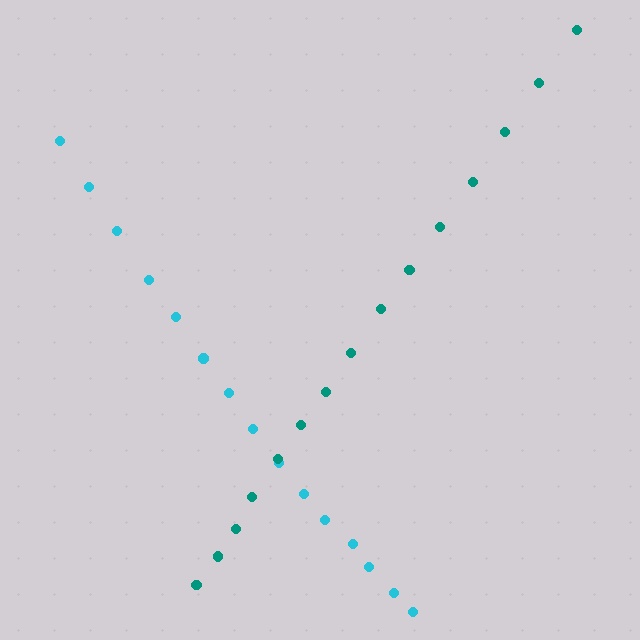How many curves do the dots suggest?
There are 2 distinct paths.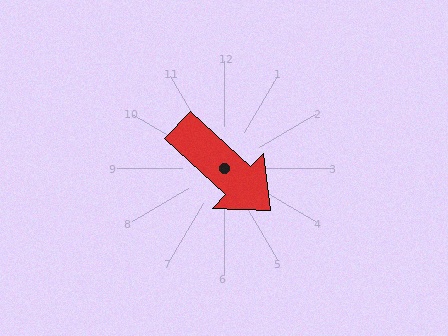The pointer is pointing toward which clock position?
Roughly 4 o'clock.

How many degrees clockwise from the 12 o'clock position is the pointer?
Approximately 133 degrees.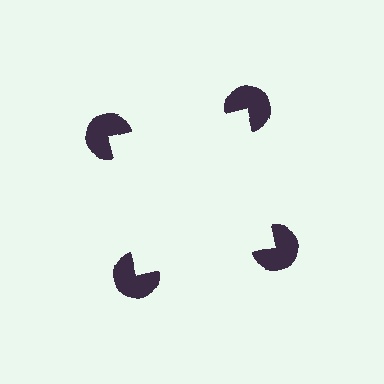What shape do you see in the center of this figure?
An illusory square — its edges are inferred from the aligned wedge cuts in the pac-man discs, not physically drawn.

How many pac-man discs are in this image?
There are 4 — one at each vertex of the illusory square.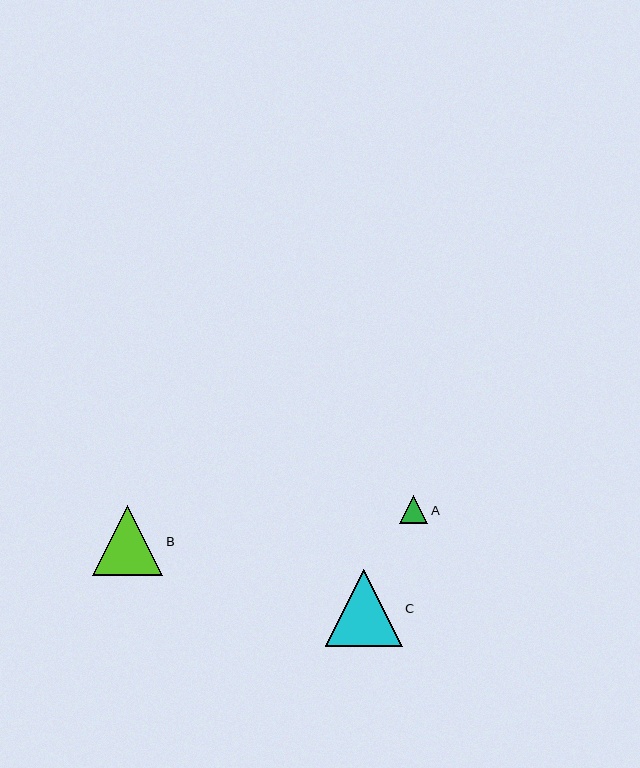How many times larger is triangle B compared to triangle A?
Triangle B is approximately 2.5 times the size of triangle A.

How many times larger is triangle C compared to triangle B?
Triangle C is approximately 1.1 times the size of triangle B.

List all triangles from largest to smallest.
From largest to smallest: C, B, A.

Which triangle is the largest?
Triangle C is the largest with a size of approximately 77 pixels.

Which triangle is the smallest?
Triangle A is the smallest with a size of approximately 28 pixels.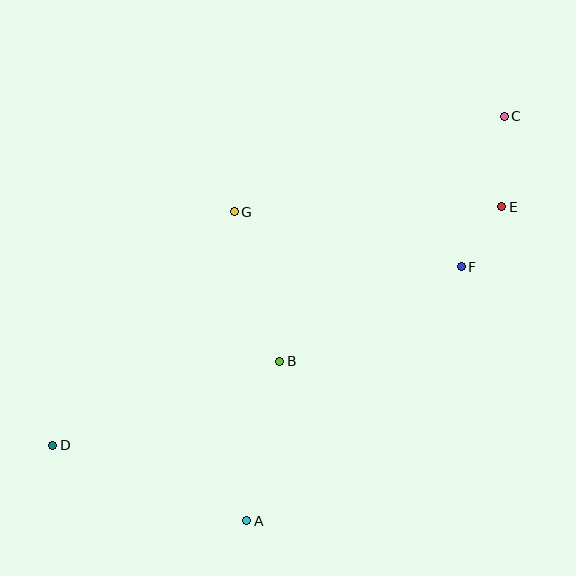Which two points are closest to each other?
Points E and F are closest to each other.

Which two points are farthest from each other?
Points C and D are farthest from each other.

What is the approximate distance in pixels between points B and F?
The distance between B and F is approximately 204 pixels.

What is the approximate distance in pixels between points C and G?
The distance between C and G is approximately 286 pixels.